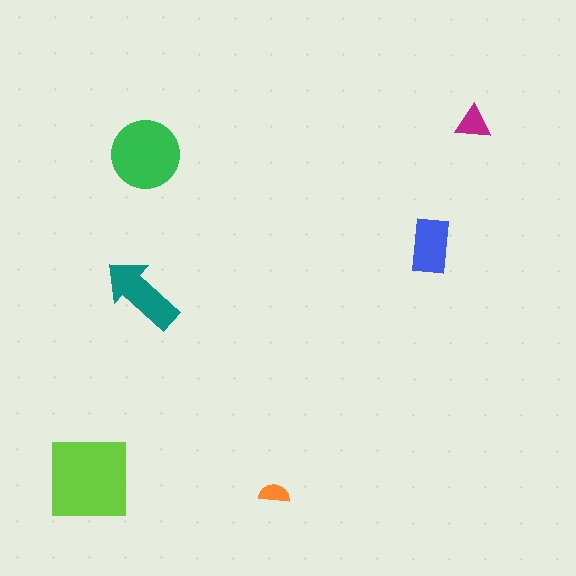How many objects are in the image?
There are 6 objects in the image.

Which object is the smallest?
The orange semicircle.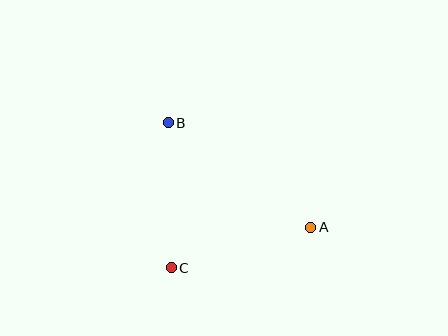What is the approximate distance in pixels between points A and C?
The distance between A and C is approximately 145 pixels.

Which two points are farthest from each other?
Points A and B are farthest from each other.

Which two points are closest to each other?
Points B and C are closest to each other.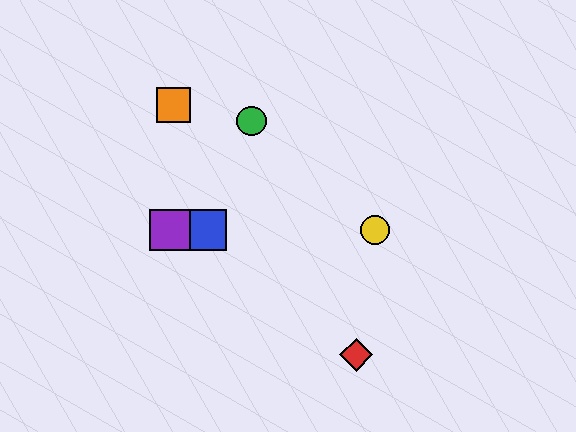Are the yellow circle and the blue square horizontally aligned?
Yes, both are at y≈230.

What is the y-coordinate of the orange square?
The orange square is at y≈105.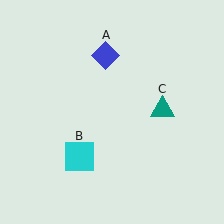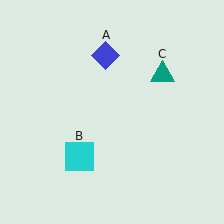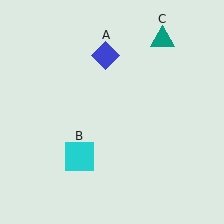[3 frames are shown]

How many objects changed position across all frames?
1 object changed position: teal triangle (object C).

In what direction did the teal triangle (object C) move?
The teal triangle (object C) moved up.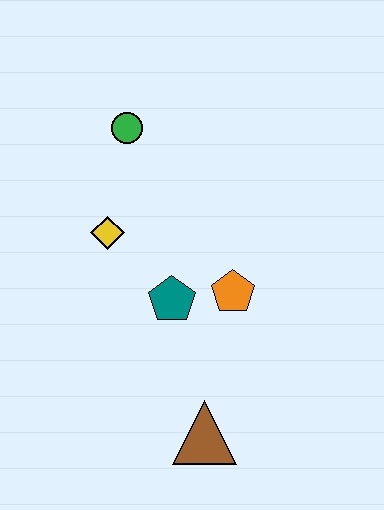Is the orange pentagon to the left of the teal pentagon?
No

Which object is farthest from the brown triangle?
The green circle is farthest from the brown triangle.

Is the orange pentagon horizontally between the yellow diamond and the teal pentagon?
No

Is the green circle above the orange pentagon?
Yes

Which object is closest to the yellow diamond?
The teal pentagon is closest to the yellow diamond.